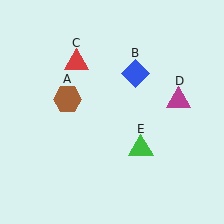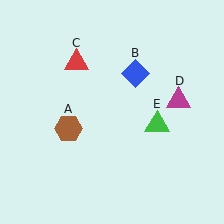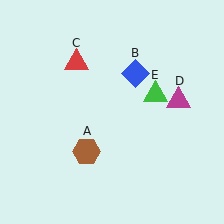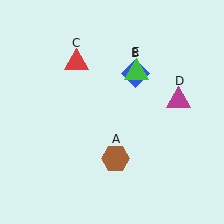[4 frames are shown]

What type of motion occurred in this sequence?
The brown hexagon (object A), green triangle (object E) rotated counterclockwise around the center of the scene.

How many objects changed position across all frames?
2 objects changed position: brown hexagon (object A), green triangle (object E).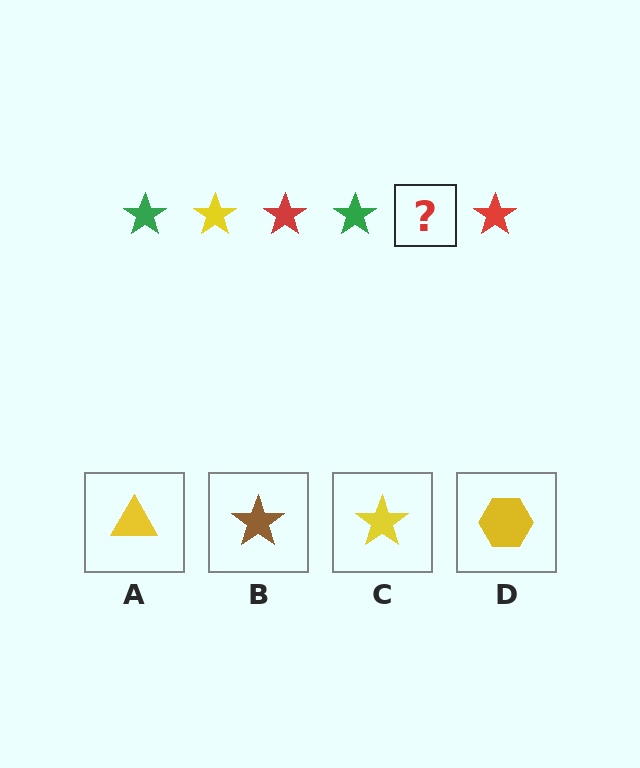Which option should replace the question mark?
Option C.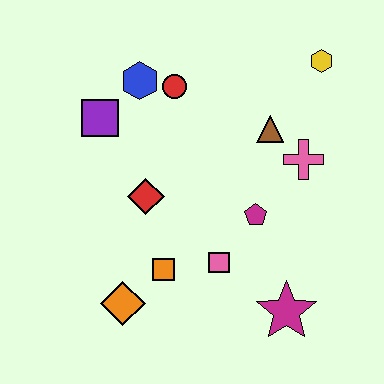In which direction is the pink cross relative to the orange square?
The pink cross is to the right of the orange square.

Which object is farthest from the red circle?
The magenta star is farthest from the red circle.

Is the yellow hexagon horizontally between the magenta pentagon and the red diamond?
No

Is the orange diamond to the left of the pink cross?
Yes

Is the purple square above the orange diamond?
Yes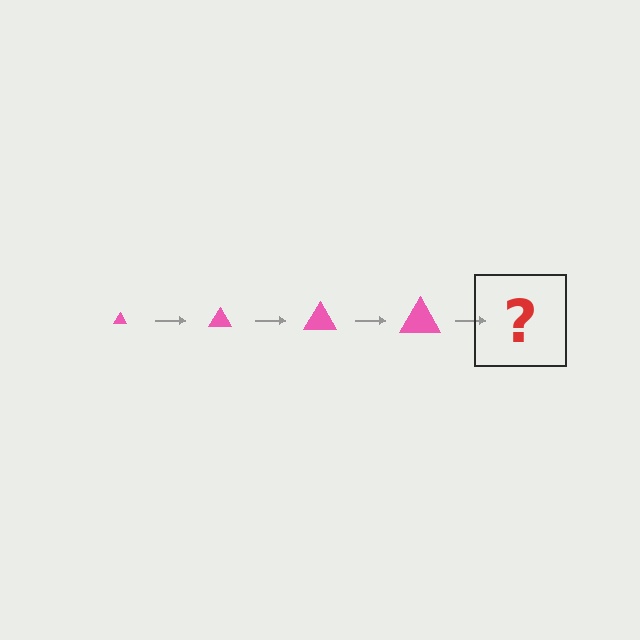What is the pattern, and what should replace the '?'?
The pattern is that the triangle gets progressively larger each step. The '?' should be a pink triangle, larger than the previous one.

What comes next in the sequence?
The next element should be a pink triangle, larger than the previous one.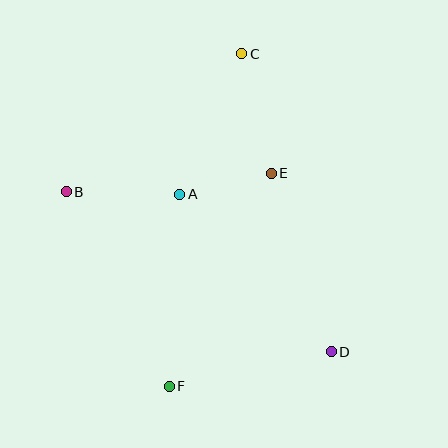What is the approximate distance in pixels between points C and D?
The distance between C and D is approximately 311 pixels.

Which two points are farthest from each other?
Points C and F are farthest from each other.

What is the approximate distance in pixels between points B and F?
The distance between B and F is approximately 220 pixels.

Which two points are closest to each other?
Points A and E are closest to each other.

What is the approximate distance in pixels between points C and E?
The distance between C and E is approximately 123 pixels.